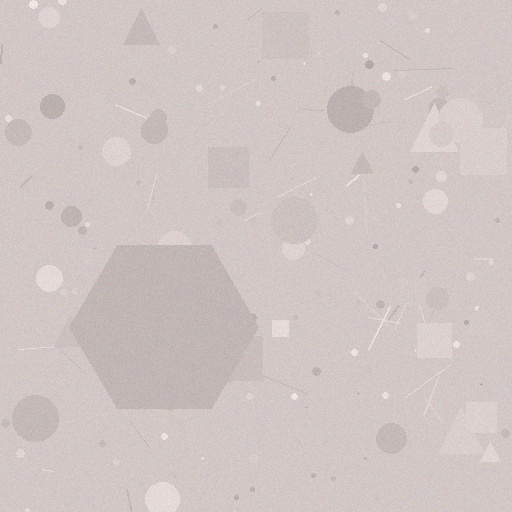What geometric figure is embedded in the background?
A hexagon is embedded in the background.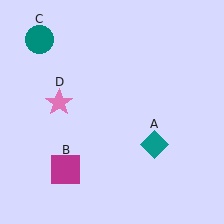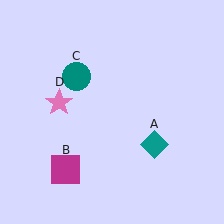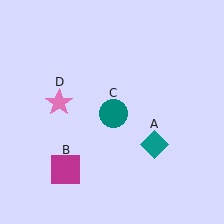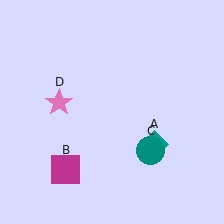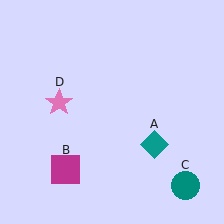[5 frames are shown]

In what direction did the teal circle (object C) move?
The teal circle (object C) moved down and to the right.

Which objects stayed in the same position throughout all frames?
Teal diamond (object A) and magenta square (object B) and pink star (object D) remained stationary.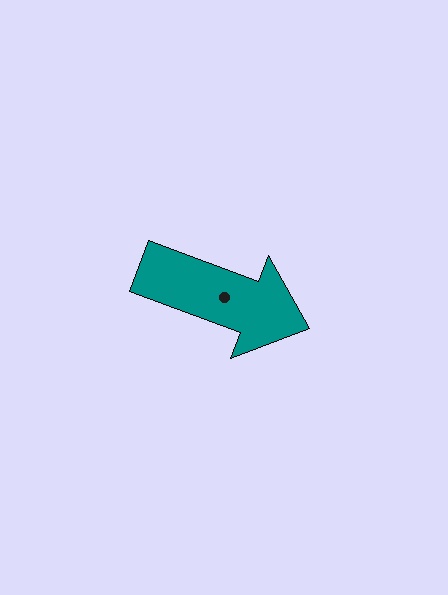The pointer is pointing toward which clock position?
Roughly 4 o'clock.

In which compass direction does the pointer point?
East.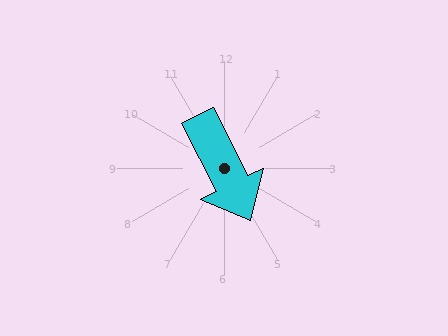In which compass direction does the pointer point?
Southeast.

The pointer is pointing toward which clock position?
Roughly 5 o'clock.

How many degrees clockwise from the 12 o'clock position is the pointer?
Approximately 153 degrees.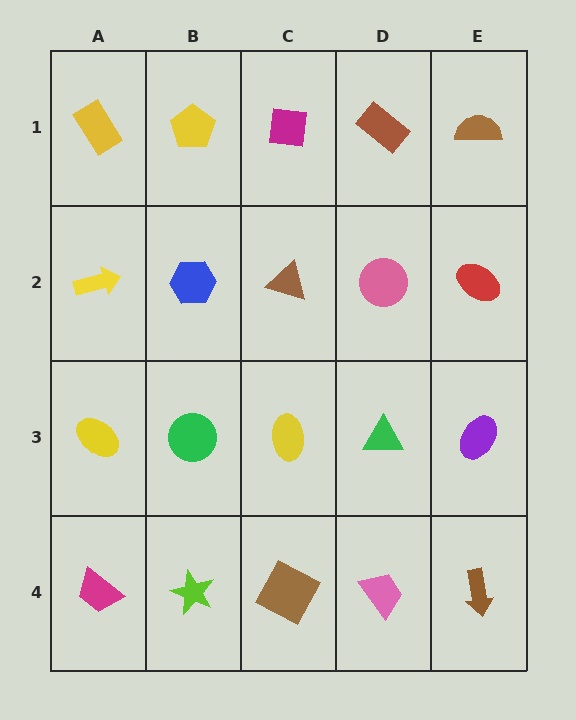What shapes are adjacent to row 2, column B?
A yellow pentagon (row 1, column B), a green circle (row 3, column B), a yellow arrow (row 2, column A), a brown triangle (row 2, column C).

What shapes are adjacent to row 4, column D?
A green triangle (row 3, column D), a brown square (row 4, column C), a brown arrow (row 4, column E).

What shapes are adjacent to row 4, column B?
A green circle (row 3, column B), a magenta trapezoid (row 4, column A), a brown square (row 4, column C).